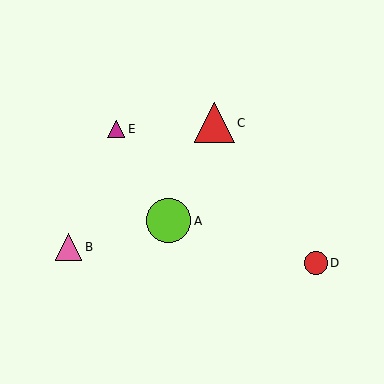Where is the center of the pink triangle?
The center of the pink triangle is at (68, 247).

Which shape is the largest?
The lime circle (labeled A) is the largest.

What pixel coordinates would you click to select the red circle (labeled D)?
Click at (316, 263) to select the red circle D.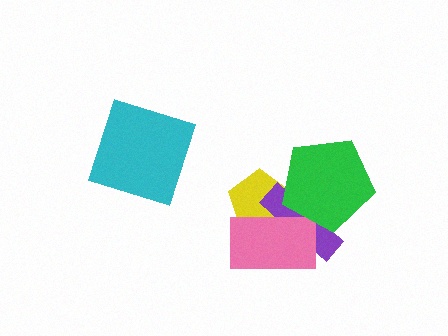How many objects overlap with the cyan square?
0 objects overlap with the cyan square.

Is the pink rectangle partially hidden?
Yes, it is partially covered by another shape.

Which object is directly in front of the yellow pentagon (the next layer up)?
The purple cross is directly in front of the yellow pentagon.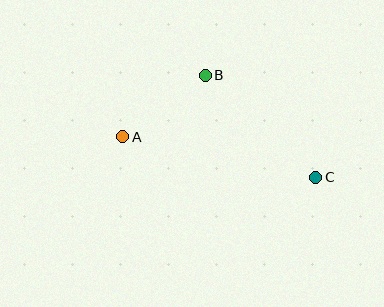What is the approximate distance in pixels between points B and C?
The distance between B and C is approximately 150 pixels.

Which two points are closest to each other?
Points A and B are closest to each other.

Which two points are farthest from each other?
Points A and C are farthest from each other.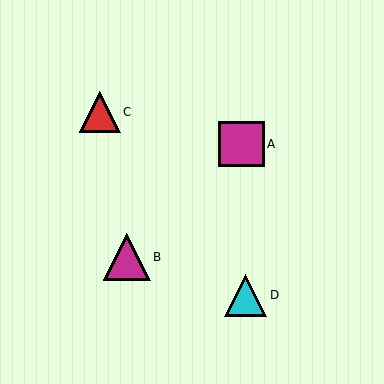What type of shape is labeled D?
Shape D is a cyan triangle.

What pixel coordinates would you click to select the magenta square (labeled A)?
Click at (242, 144) to select the magenta square A.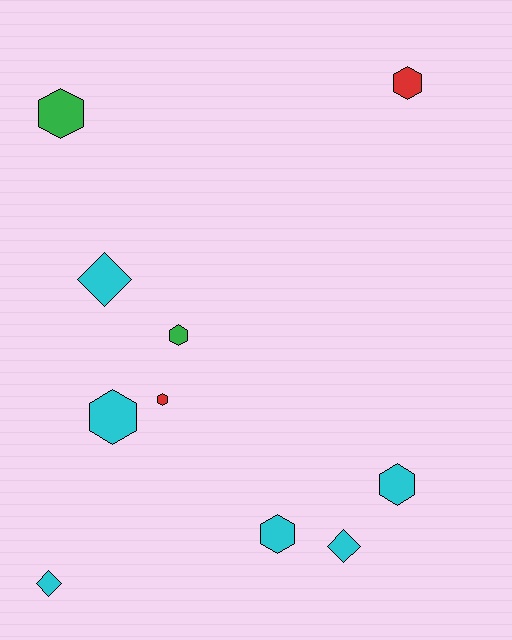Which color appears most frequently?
Cyan, with 6 objects.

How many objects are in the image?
There are 10 objects.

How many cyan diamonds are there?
There are 3 cyan diamonds.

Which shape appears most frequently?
Hexagon, with 7 objects.